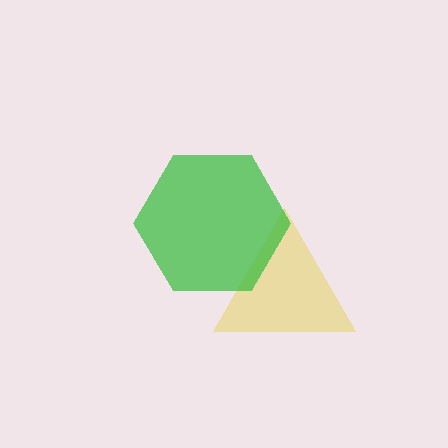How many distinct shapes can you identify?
There are 2 distinct shapes: a yellow triangle, a green hexagon.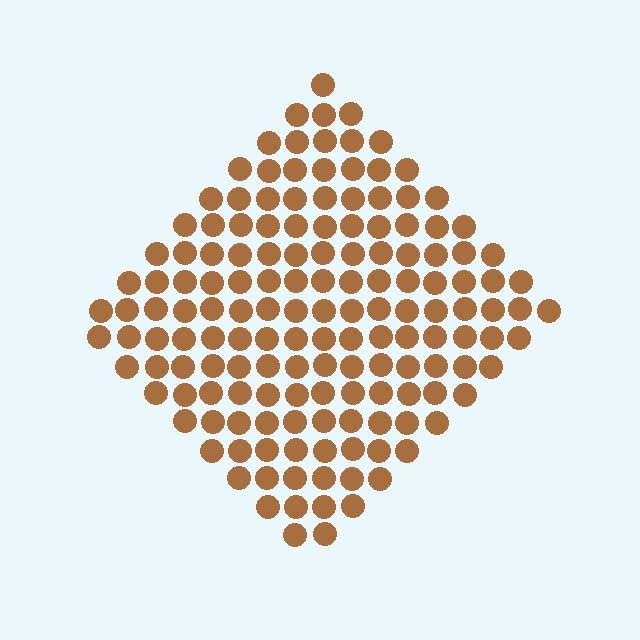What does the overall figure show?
The overall figure shows a diamond.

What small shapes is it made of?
It is made of small circles.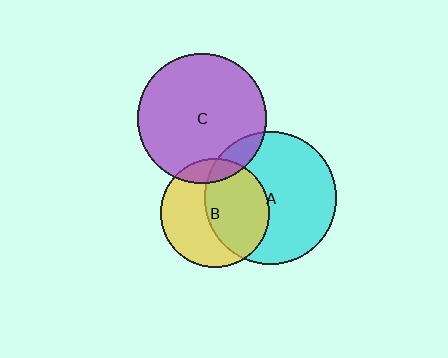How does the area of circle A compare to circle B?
Approximately 1.5 times.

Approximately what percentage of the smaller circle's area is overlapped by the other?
Approximately 10%.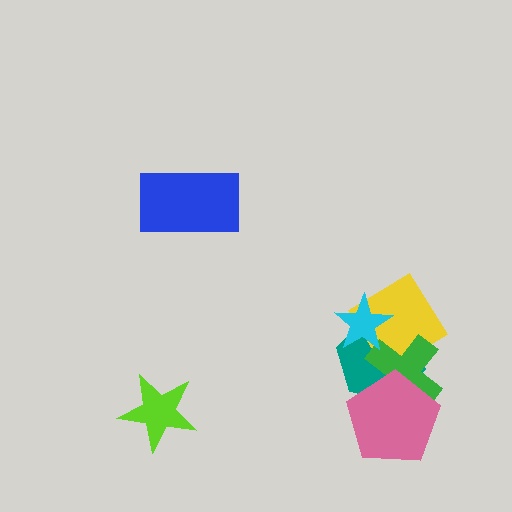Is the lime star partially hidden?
No, no other shape covers it.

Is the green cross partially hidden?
Yes, it is partially covered by another shape.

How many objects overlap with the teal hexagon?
4 objects overlap with the teal hexagon.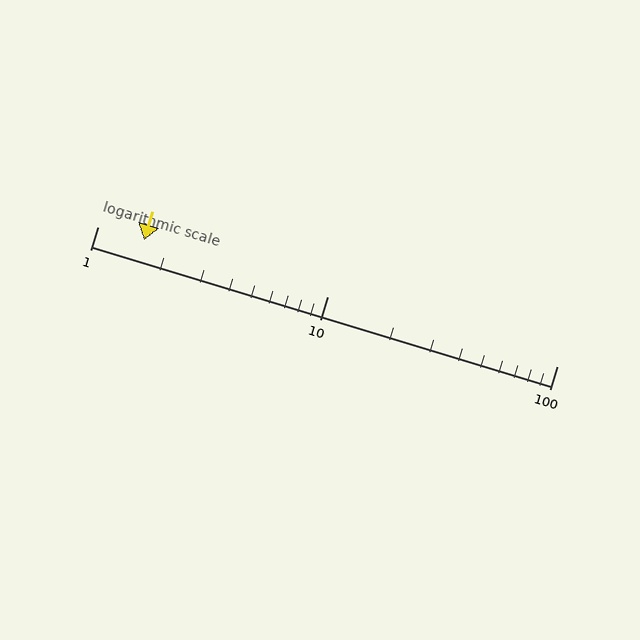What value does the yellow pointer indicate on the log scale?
The pointer indicates approximately 1.6.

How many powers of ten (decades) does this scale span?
The scale spans 2 decades, from 1 to 100.